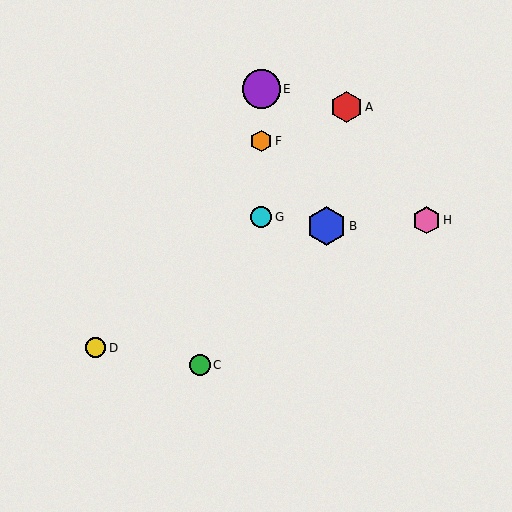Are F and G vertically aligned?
Yes, both are at x≈261.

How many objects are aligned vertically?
3 objects (E, F, G) are aligned vertically.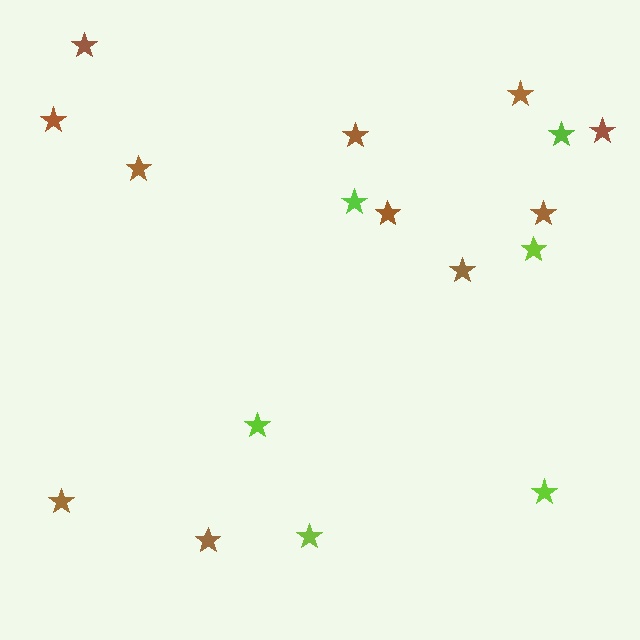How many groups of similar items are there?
There are 2 groups: one group of brown stars (11) and one group of lime stars (6).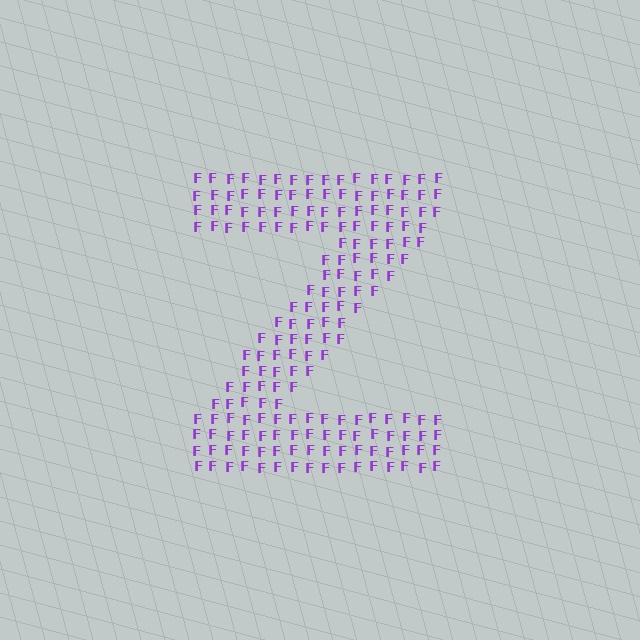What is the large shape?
The large shape is the letter Z.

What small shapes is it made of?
It is made of small letter F's.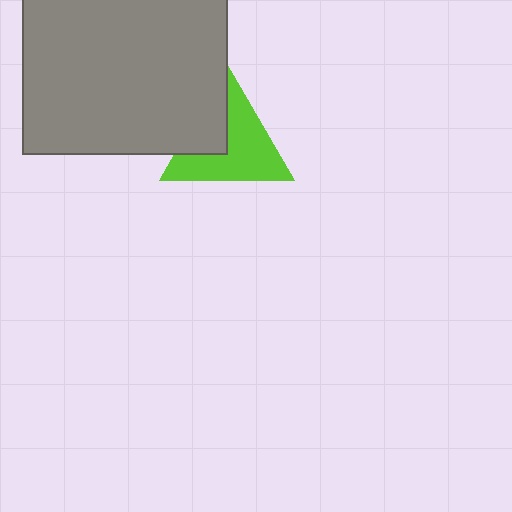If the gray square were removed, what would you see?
You would see the complete lime triangle.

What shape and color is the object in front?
The object in front is a gray square.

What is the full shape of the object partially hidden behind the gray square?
The partially hidden object is a lime triangle.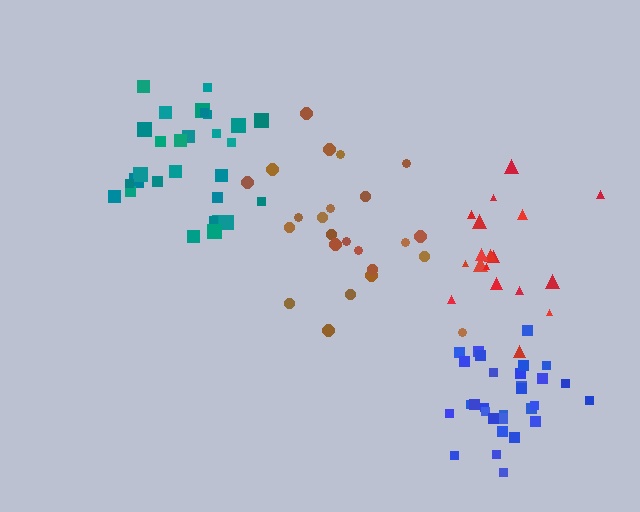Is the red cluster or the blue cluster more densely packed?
Blue.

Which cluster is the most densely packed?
Blue.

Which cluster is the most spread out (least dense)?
Brown.